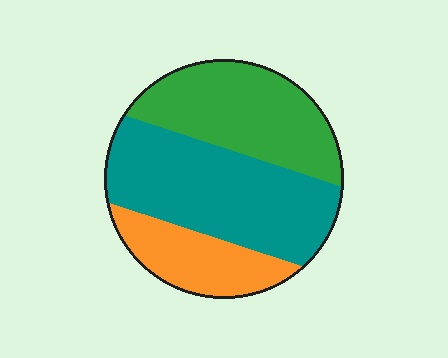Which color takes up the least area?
Orange, at roughly 20%.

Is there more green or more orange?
Green.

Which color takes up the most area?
Teal, at roughly 45%.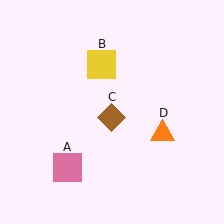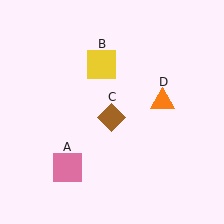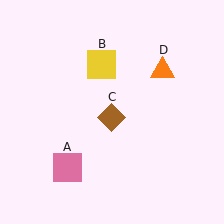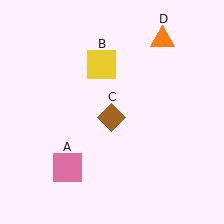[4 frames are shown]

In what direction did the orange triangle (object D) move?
The orange triangle (object D) moved up.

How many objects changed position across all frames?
1 object changed position: orange triangle (object D).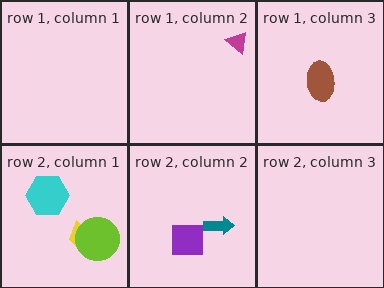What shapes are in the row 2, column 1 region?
The yellow trapezoid, the cyan hexagon, the lime circle.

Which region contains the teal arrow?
The row 2, column 2 region.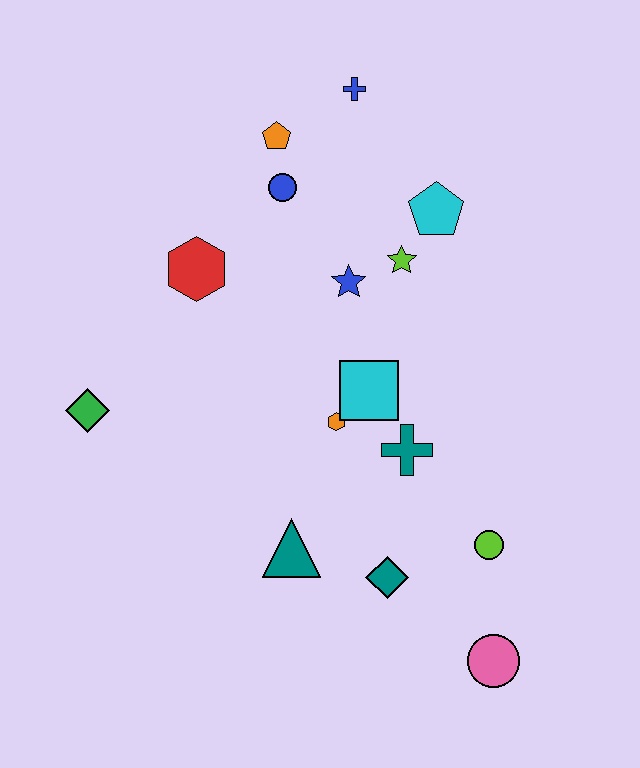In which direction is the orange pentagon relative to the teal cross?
The orange pentagon is above the teal cross.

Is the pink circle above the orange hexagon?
No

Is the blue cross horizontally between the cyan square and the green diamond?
Yes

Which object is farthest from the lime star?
The pink circle is farthest from the lime star.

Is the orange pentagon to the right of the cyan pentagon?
No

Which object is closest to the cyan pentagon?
The lime star is closest to the cyan pentagon.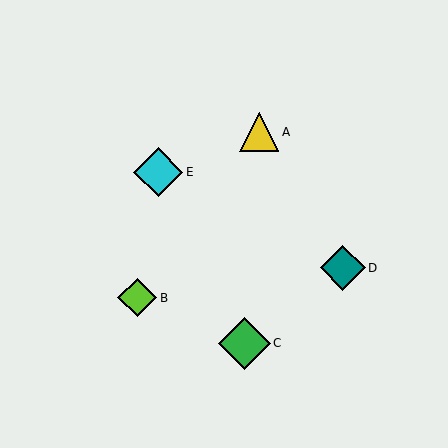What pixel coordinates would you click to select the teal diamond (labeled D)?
Click at (343, 268) to select the teal diamond D.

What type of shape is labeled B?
Shape B is a lime diamond.